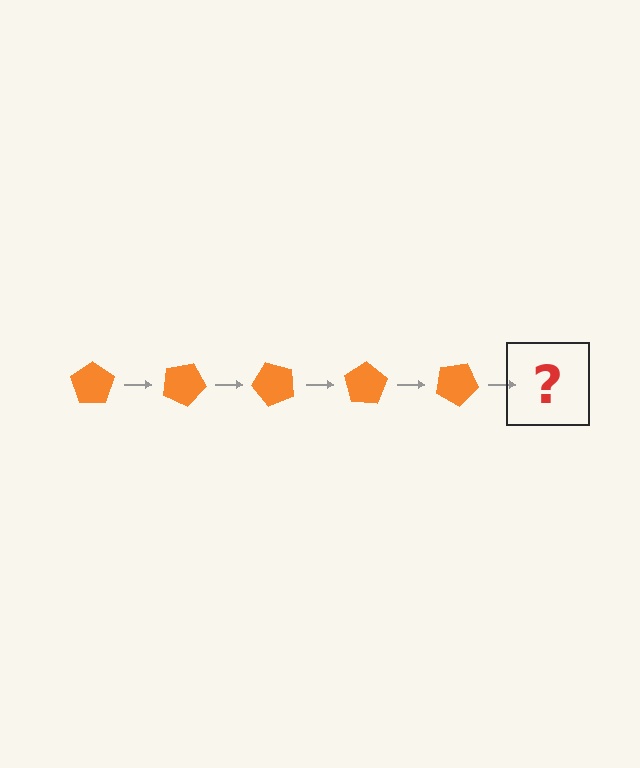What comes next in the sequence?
The next element should be an orange pentagon rotated 125 degrees.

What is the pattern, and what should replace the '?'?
The pattern is that the pentagon rotates 25 degrees each step. The '?' should be an orange pentagon rotated 125 degrees.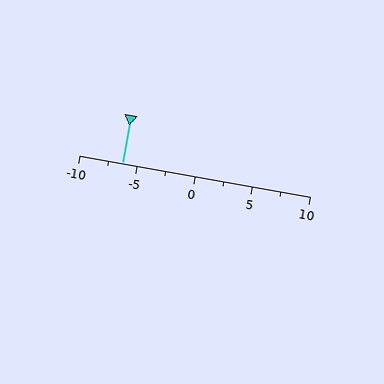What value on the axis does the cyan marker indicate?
The marker indicates approximately -6.2.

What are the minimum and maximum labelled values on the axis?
The axis runs from -10 to 10.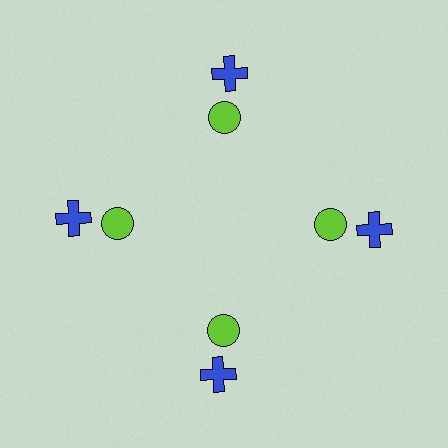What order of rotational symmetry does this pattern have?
This pattern has 4-fold rotational symmetry.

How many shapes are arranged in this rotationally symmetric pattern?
There are 8 shapes, arranged in 4 groups of 2.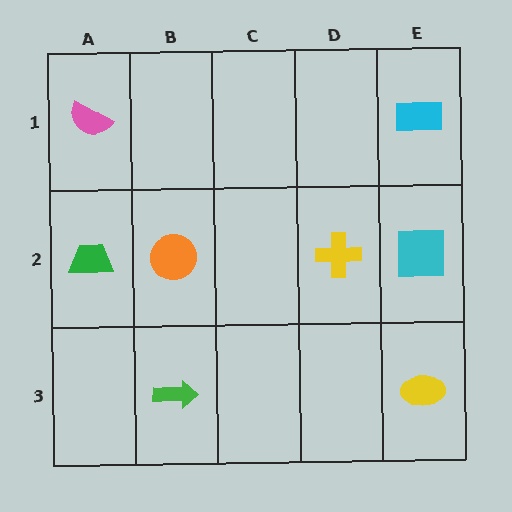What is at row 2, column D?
A yellow cross.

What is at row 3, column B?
A green arrow.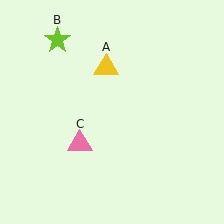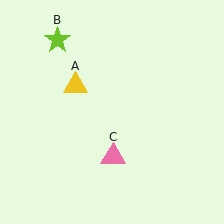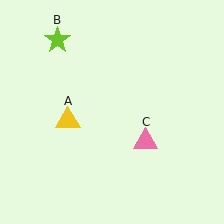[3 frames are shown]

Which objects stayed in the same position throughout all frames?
Lime star (object B) remained stationary.